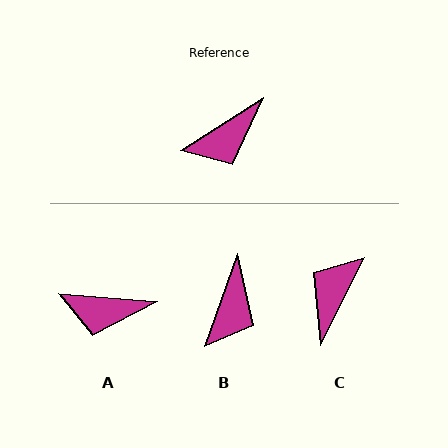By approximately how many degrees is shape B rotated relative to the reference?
Approximately 38 degrees counter-clockwise.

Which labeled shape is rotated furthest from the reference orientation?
C, about 149 degrees away.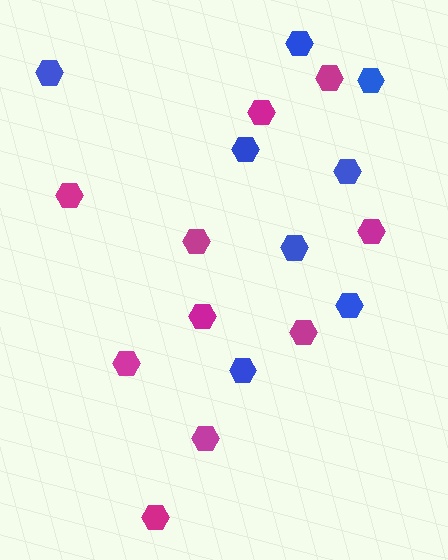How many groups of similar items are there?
There are 2 groups: one group of magenta hexagons (10) and one group of blue hexagons (8).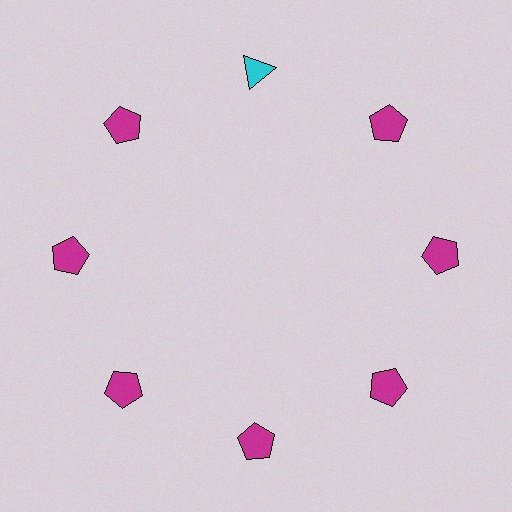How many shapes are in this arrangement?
There are 8 shapes arranged in a ring pattern.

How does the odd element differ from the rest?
It differs in both color (cyan instead of magenta) and shape (triangle instead of pentagon).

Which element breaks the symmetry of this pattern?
The cyan triangle at roughly the 12 o'clock position breaks the symmetry. All other shapes are magenta pentagons.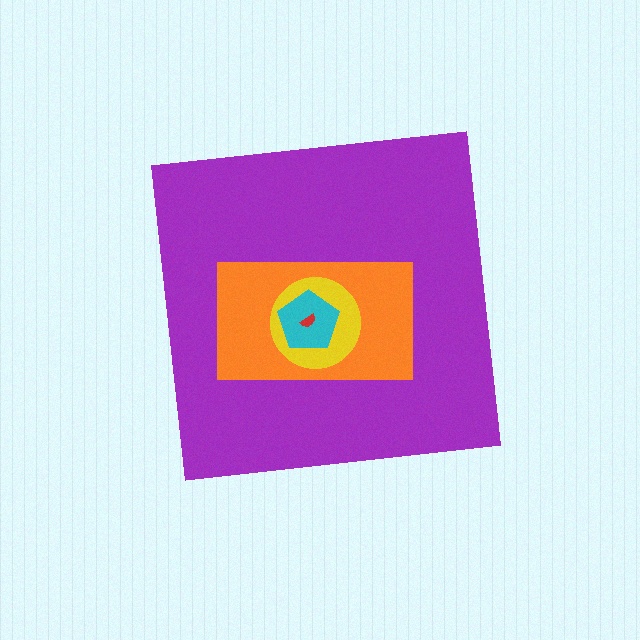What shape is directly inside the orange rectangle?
The yellow circle.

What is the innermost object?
The red semicircle.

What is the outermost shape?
The purple square.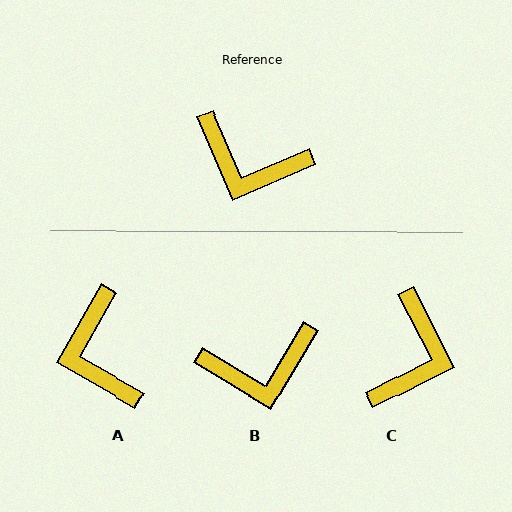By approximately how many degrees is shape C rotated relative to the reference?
Approximately 94 degrees counter-clockwise.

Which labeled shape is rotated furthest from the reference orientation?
C, about 94 degrees away.